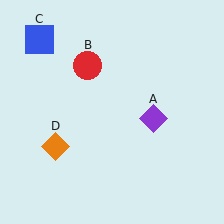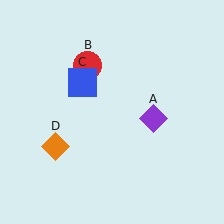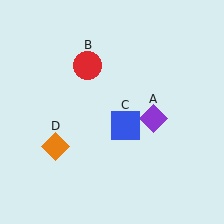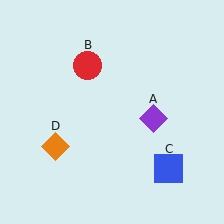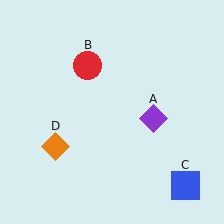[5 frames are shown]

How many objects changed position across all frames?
1 object changed position: blue square (object C).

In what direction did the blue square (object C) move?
The blue square (object C) moved down and to the right.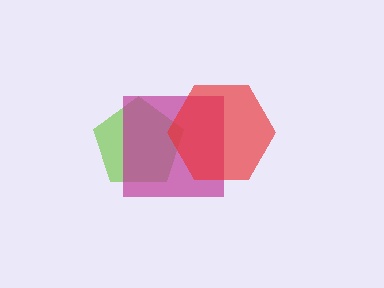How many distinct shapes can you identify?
There are 3 distinct shapes: a lime pentagon, a magenta square, a red hexagon.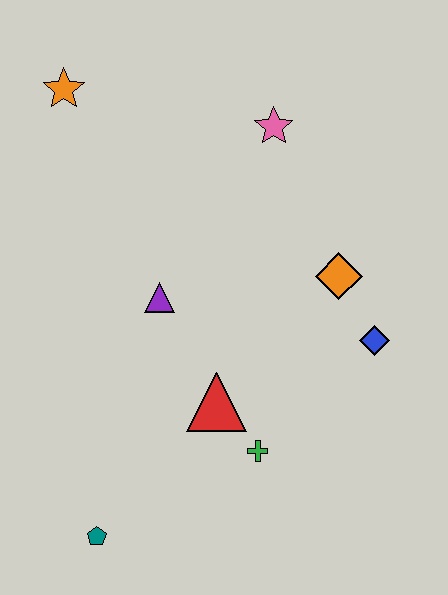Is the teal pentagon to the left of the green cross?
Yes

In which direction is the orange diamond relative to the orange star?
The orange diamond is to the right of the orange star.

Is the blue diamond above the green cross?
Yes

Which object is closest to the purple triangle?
The red triangle is closest to the purple triangle.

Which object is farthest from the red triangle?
The orange star is farthest from the red triangle.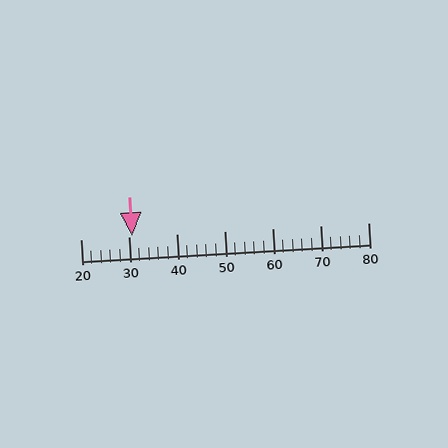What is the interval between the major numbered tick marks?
The major tick marks are spaced 10 units apart.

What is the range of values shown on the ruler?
The ruler shows values from 20 to 80.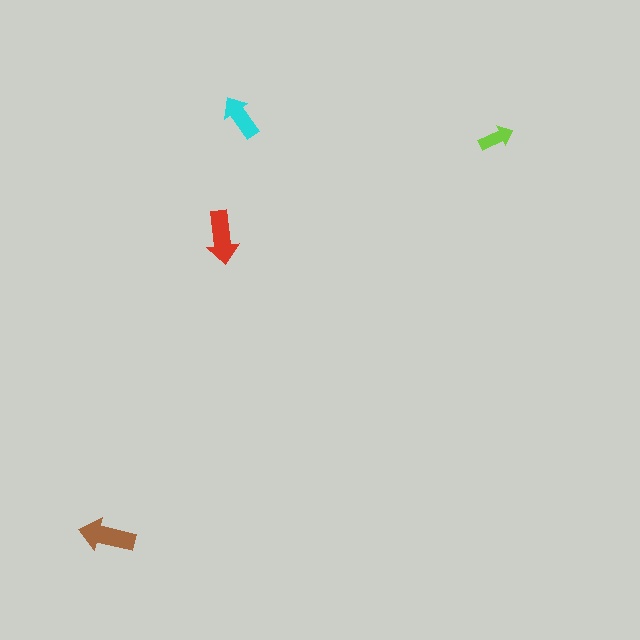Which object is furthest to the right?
The lime arrow is rightmost.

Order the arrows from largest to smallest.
the brown one, the red one, the cyan one, the lime one.